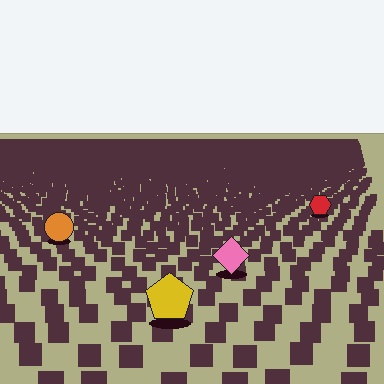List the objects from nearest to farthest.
From nearest to farthest: the yellow pentagon, the pink diamond, the orange circle, the red hexagon.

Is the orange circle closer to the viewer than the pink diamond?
No. The pink diamond is closer — you can tell from the texture gradient: the ground texture is coarser near it.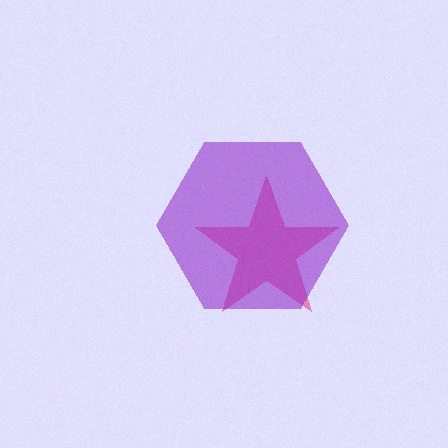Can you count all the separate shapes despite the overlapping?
Yes, there are 2 separate shapes.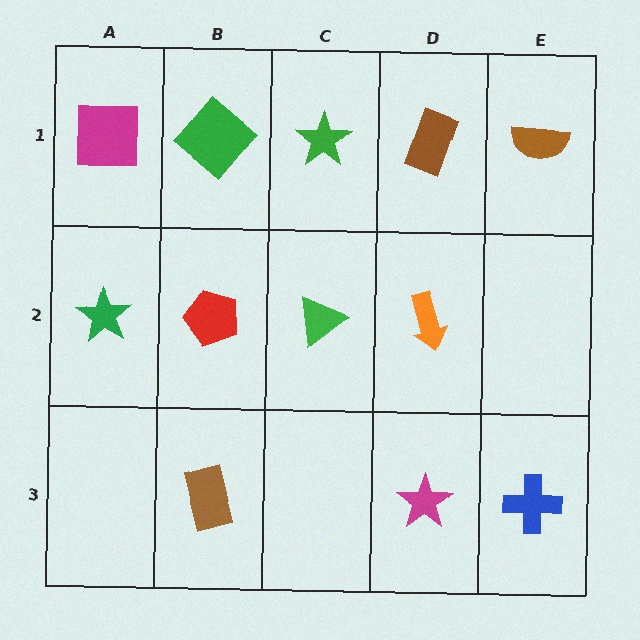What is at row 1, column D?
A brown rectangle.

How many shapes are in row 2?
4 shapes.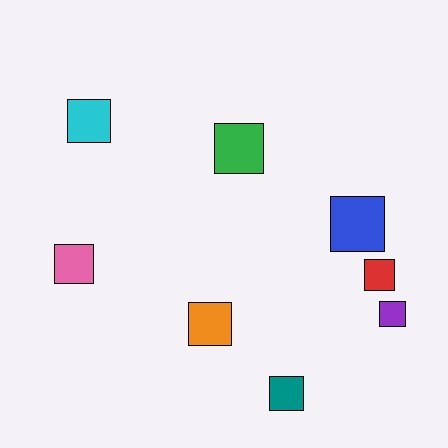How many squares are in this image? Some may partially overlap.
There are 8 squares.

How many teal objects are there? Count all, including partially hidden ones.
There is 1 teal object.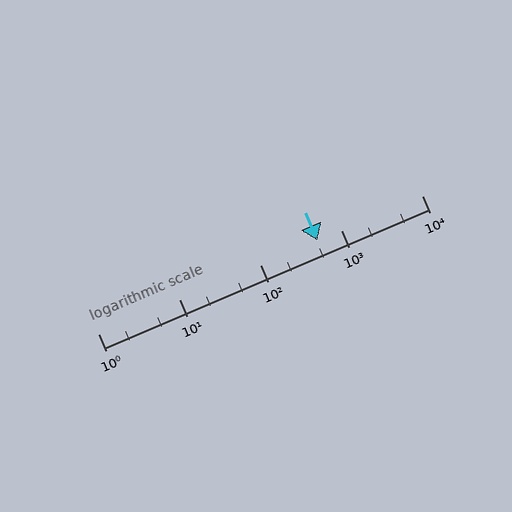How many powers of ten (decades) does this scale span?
The scale spans 4 decades, from 1 to 10000.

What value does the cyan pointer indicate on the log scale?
The pointer indicates approximately 510.